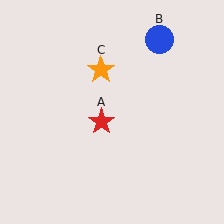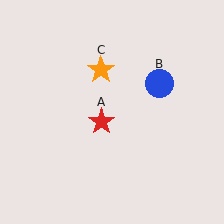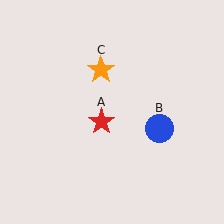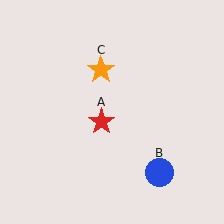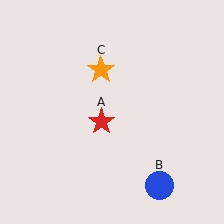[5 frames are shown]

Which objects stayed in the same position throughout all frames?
Red star (object A) and orange star (object C) remained stationary.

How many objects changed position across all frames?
1 object changed position: blue circle (object B).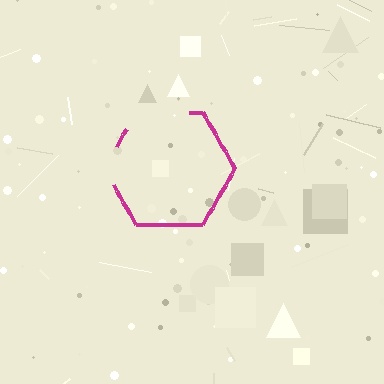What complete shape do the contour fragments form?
The contour fragments form a hexagon.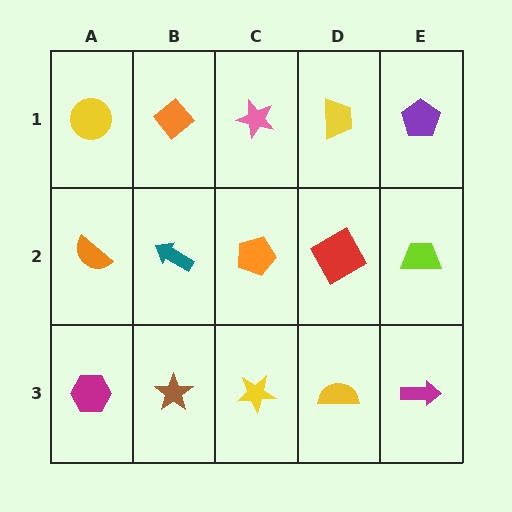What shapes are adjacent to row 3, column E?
A lime trapezoid (row 2, column E), a yellow semicircle (row 3, column D).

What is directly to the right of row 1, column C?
A yellow trapezoid.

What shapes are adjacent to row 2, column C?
A pink star (row 1, column C), a yellow star (row 3, column C), a teal arrow (row 2, column B), a red square (row 2, column D).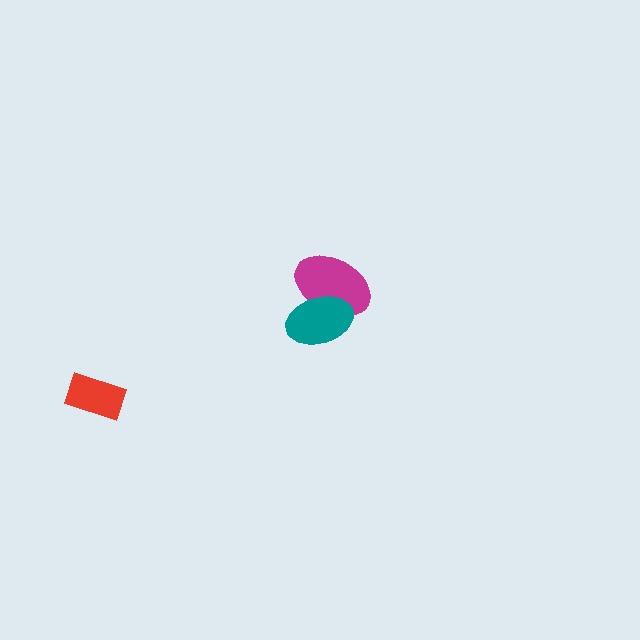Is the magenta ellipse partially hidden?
Yes, it is partially covered by another shape.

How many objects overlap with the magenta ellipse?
1 object overlaps with the magenta ellipse.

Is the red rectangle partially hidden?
No, no other shape covers it.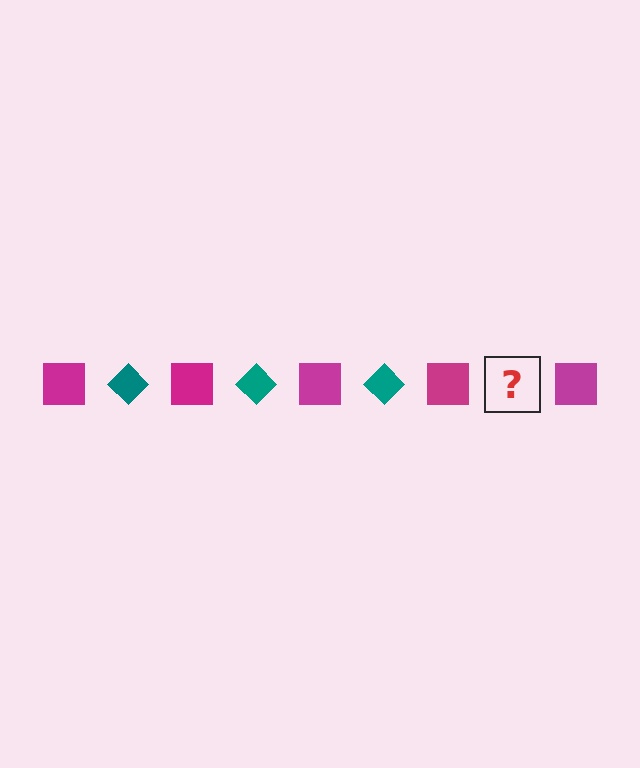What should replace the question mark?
The question mark should be replaced with a teal diamond.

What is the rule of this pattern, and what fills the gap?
The rule is that the pattern alternates between magenta square and teal diamond. The gap should be filled with a teal diamond.